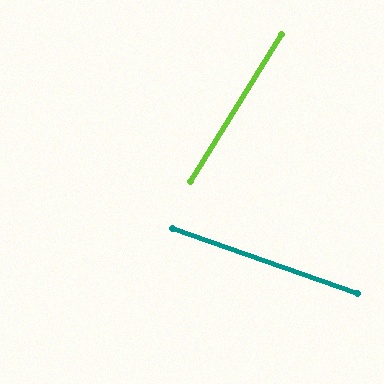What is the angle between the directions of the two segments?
Approximately 78 degrees.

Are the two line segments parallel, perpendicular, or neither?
Neither parallel nor perpendicular — they differ by about 78°.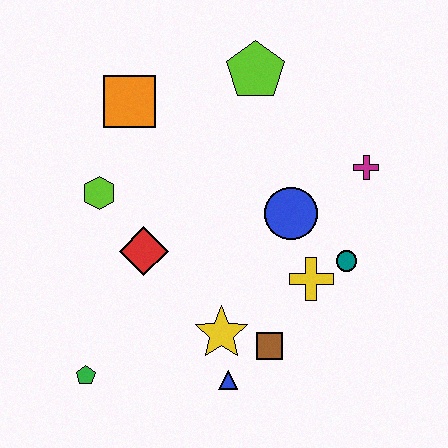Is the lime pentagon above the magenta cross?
Yes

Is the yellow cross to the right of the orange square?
Yes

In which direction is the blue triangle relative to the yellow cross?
The blue triangle is below the yellow cross.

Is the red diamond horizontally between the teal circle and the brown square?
No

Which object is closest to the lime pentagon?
The orange square is closest to the lime pentagon.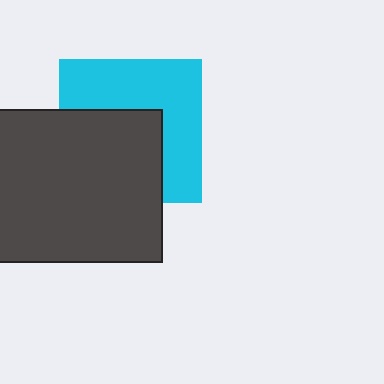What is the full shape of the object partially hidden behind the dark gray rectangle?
The partially hidden object is a cyan square.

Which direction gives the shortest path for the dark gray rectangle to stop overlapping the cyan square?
Moving toward the lower-left gives the shortest separation.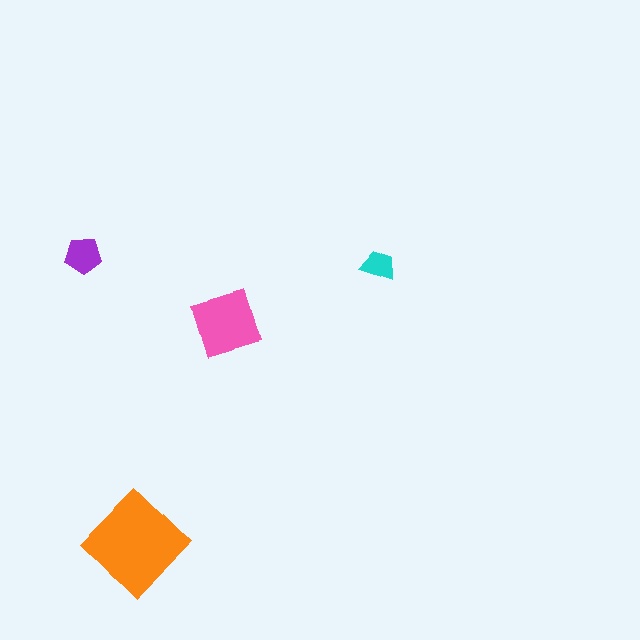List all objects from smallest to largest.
The cyan trapezoid, the purple pentagon, the pink square, the orange diamond.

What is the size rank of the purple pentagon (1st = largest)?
3rd.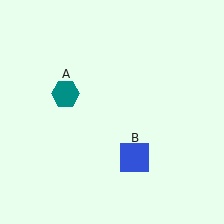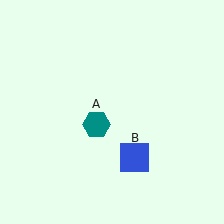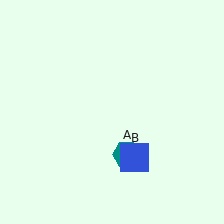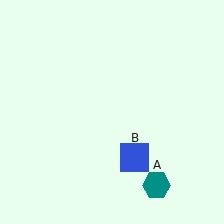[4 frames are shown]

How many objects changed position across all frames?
1 object changed position: teal hexagon (object A).